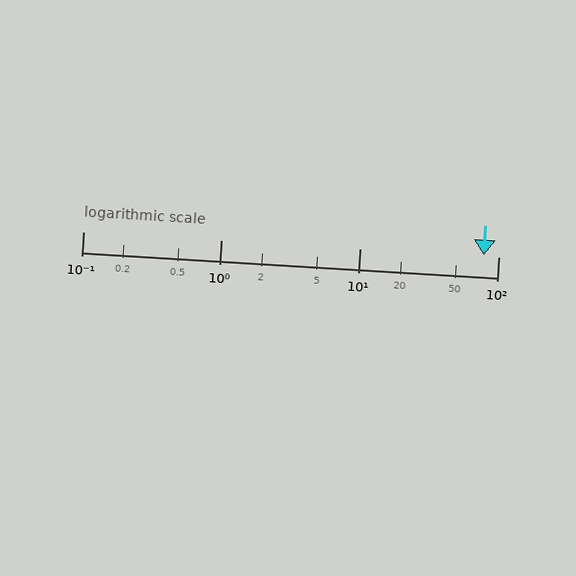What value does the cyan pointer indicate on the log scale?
The pointer indicates approximately 79.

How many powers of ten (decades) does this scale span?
The scale spans 3 decades, from 0.1 to 100.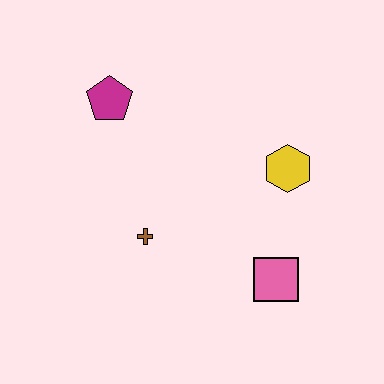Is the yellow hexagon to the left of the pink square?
No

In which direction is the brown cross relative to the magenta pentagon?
The brown cross is below the magenta pentagon.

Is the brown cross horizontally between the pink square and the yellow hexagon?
No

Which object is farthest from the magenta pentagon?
The pink square is farthest from the magenta pentagon.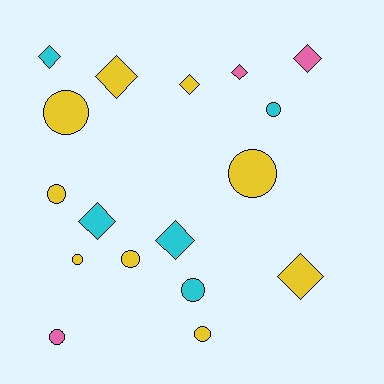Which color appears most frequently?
Yellow, with 9 objects.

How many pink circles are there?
There is 1 pink circle.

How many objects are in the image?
There are 17 objects.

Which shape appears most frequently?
Circle, with 9 objects.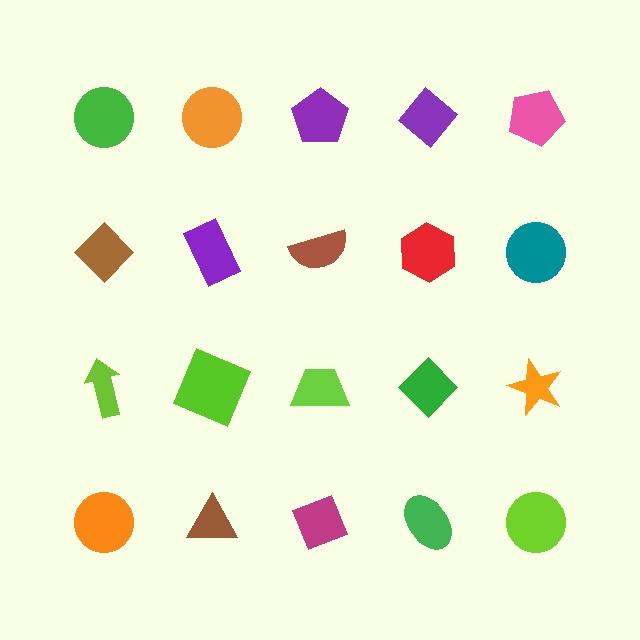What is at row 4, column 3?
A magenta diamond.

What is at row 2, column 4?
A red hexagon.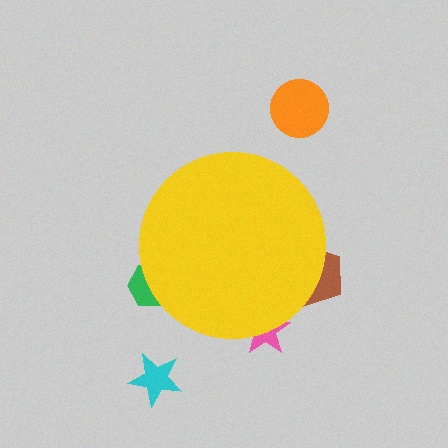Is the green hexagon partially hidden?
Yes, the green hexagon is partially hidden behind the yellow circle.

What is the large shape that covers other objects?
A yellow circle.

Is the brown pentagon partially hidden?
Yes, the brown pentagon is partially hidden behind the yellow circle.